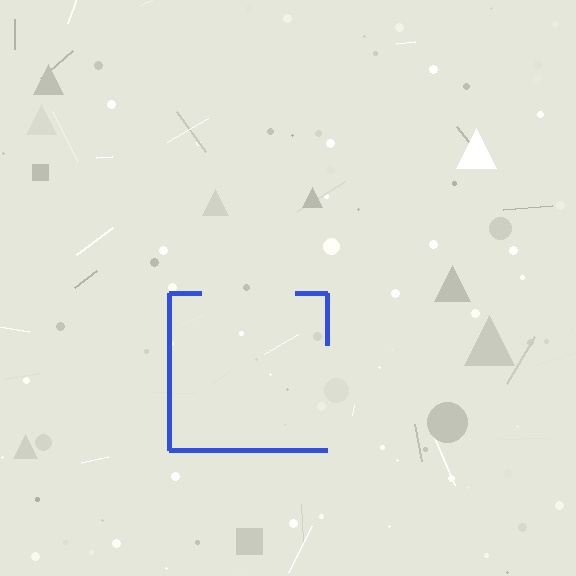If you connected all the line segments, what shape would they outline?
They would outline a square.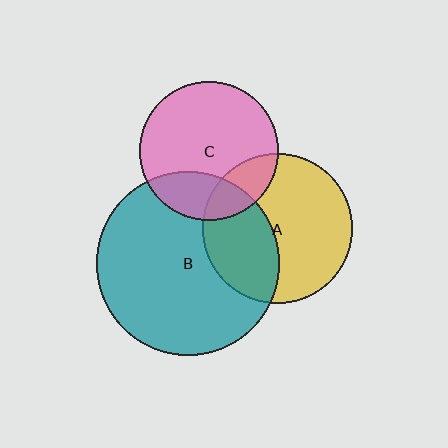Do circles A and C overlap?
Yes.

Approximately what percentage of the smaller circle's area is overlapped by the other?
Approximately 20%.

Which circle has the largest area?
Circle B (teal).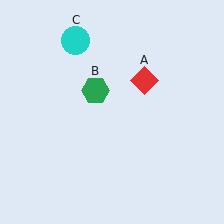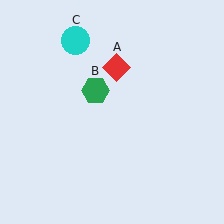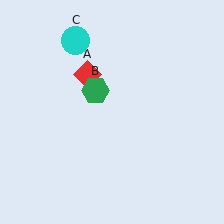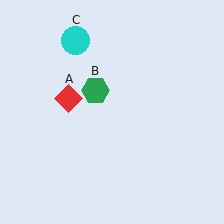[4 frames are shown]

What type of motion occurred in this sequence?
The red diamond (object A) rotated counterclockwise around the center of the scene.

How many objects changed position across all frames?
1 object changed position: red diamond (object A).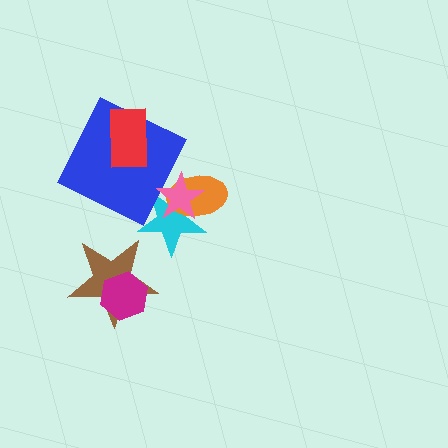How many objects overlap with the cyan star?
2 objects overlap with the cyan star.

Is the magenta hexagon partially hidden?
No, no other shape covers it.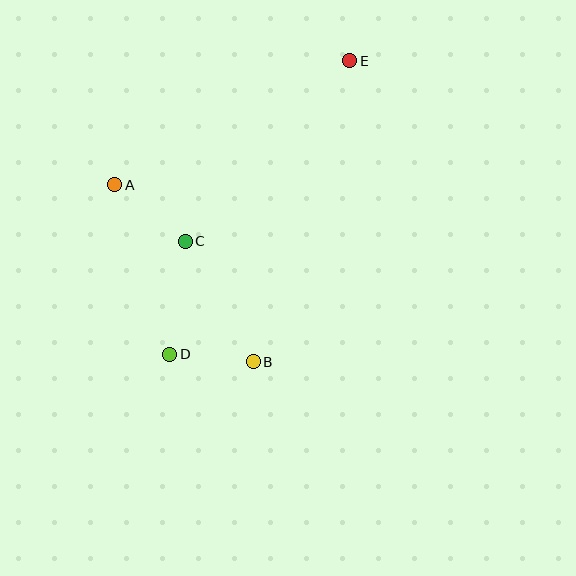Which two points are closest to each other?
Points B and D are closest to each other.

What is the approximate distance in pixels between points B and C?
The distance between B and C is approximately 138 pixels.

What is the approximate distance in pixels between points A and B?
The distance between A and B is approximately 225 pixels.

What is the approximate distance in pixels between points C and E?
The distance between C and E is approximately 244 pixels.